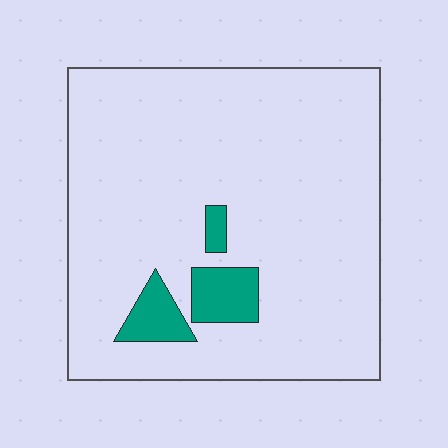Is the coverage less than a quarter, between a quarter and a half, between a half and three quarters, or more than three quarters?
Less than a quarter.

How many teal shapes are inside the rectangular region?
3.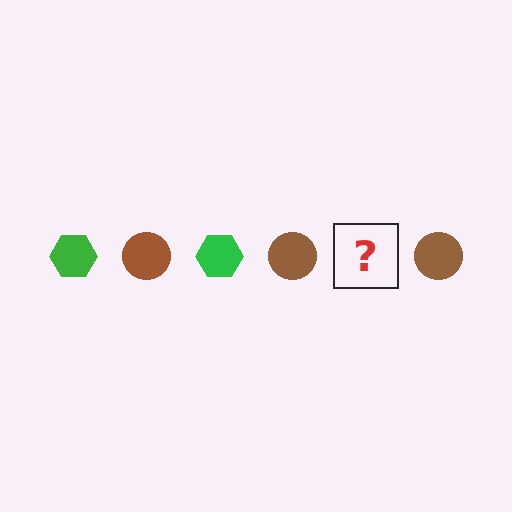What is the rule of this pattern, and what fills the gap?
The rule is that the pattern alternates between green hexagon and brown circle. The gap should be filled with a green hexagon.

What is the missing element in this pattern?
The missing element is a green hexagon.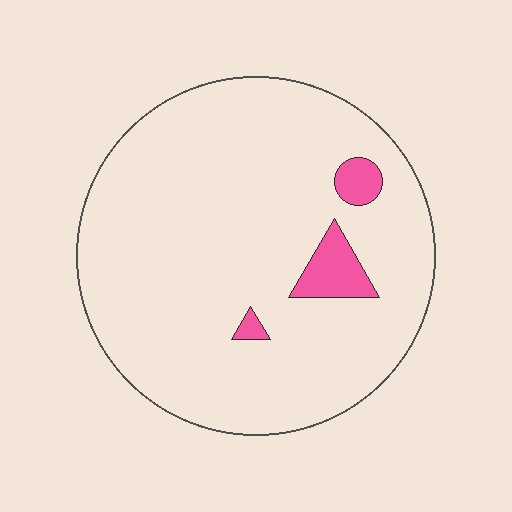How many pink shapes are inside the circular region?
3.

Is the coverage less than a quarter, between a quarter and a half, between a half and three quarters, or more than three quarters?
Less than a quarter.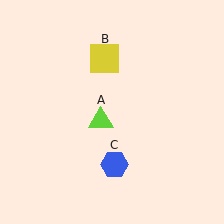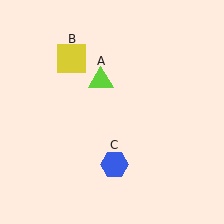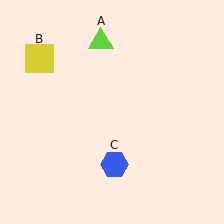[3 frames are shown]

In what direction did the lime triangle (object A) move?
The lime triangle (object A) moved up.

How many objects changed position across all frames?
2 objects changed position: lime triangle (object A), yellow square (object B).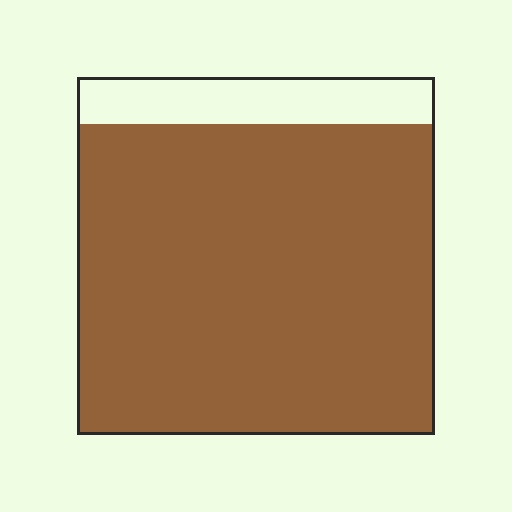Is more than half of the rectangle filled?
Yes.